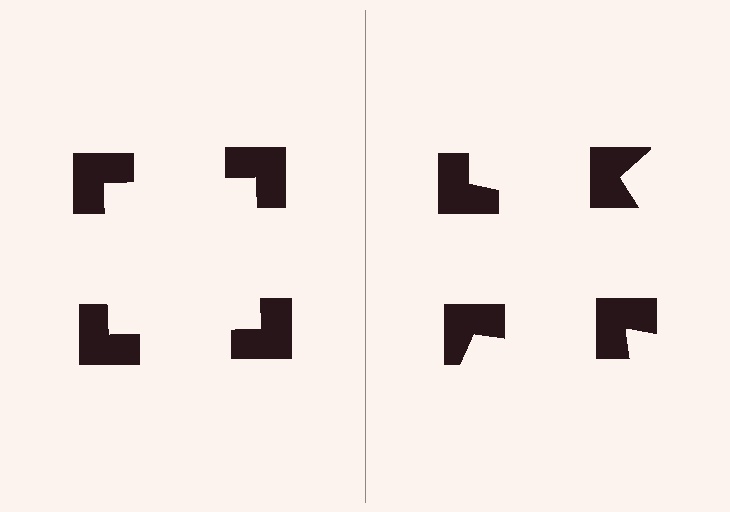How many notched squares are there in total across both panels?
8 — 4 on each side.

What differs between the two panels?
The notched squares are positioned identically on both sides; only the wedge orientations differ. On the left they align to a square; on the right they are misaligned.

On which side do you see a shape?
An illusory square appears on the left side. On the right side the wedge cuts are rotated, so no coherent shape forms.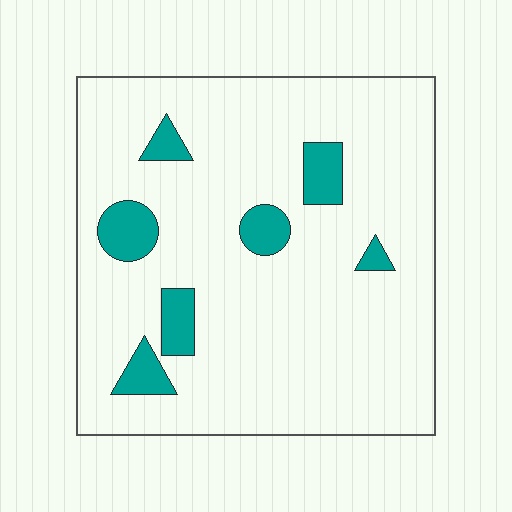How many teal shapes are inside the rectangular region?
7.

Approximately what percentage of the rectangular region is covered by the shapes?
Approximately 10%.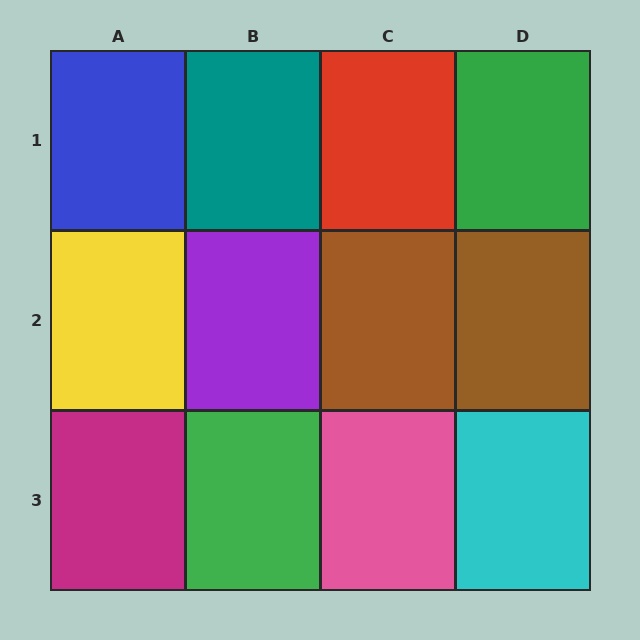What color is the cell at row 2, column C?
Brown.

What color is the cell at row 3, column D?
Cyan.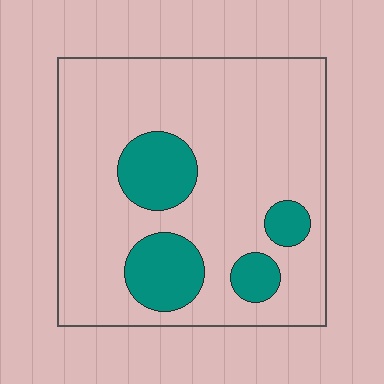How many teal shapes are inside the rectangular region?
4.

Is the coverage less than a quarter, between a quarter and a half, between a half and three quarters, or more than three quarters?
Less than a quarter.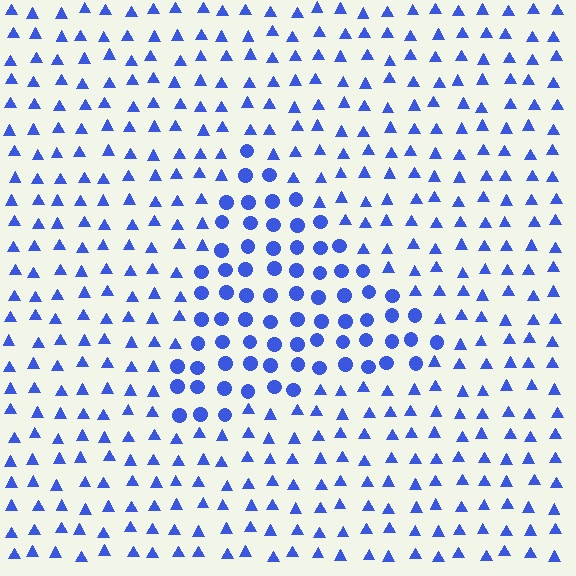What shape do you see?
I see a triangle.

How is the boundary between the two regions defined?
The boundary is defined by a change in element shape: circles inside vs. triangles outside. All elements share the same color and spacing.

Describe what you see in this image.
The image is filled with small blue elements arranged in a uniform grid. A triangle-shaped region contains circles, while the surrounding area contains triangles. The boundary is defined purely by the change in element shape.